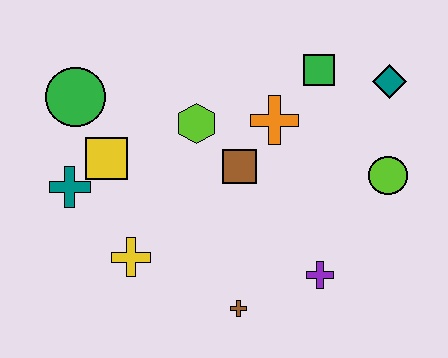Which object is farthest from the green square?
The teal cross is farthest from the green square.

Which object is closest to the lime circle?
The teal diamond is closest to the lime circle.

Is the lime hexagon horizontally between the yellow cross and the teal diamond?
Yes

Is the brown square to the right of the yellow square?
Yes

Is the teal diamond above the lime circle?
Yes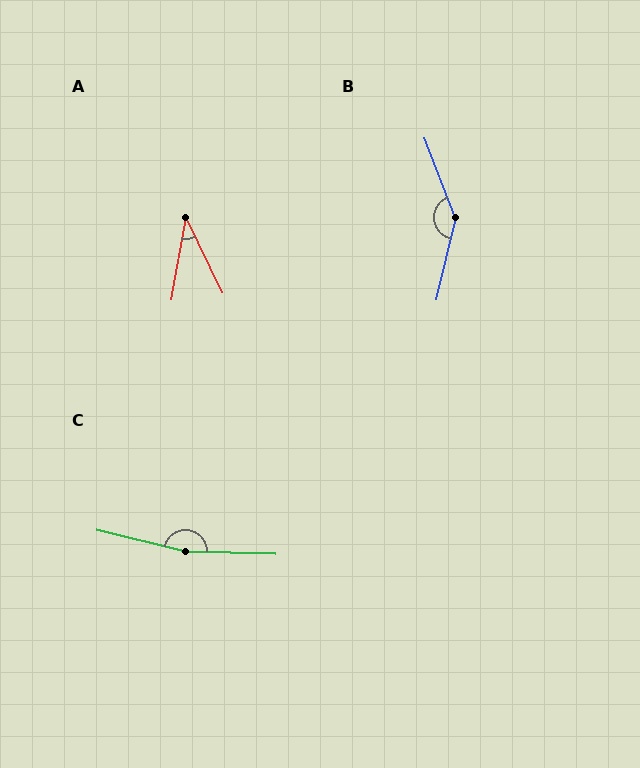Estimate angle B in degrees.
Approximately 145 degrees.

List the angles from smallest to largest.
A (36°), B (145°), C (168°).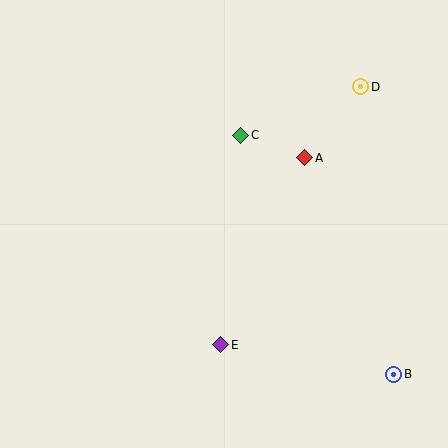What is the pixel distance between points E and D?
The distance between E and D is 293 pixels.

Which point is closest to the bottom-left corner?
Point E is closest to the bottom-left corner.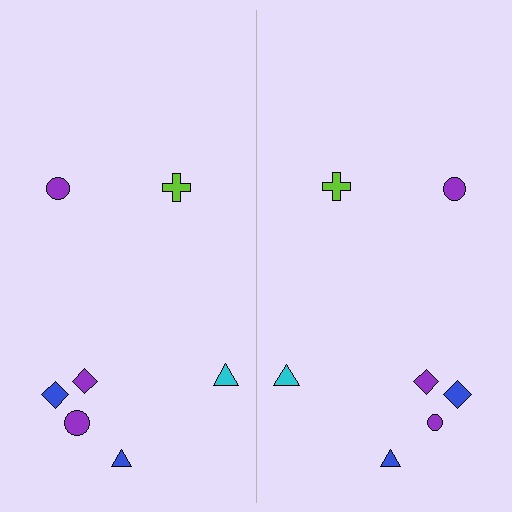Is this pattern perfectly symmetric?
No, the pattern is not perfectly symmetric. The purple circle on the right side has a different size than its mirror counterpart.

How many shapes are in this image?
There are 14 shapes in this image.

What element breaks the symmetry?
The purple circle on the right side has a different size than its mirror counterpart.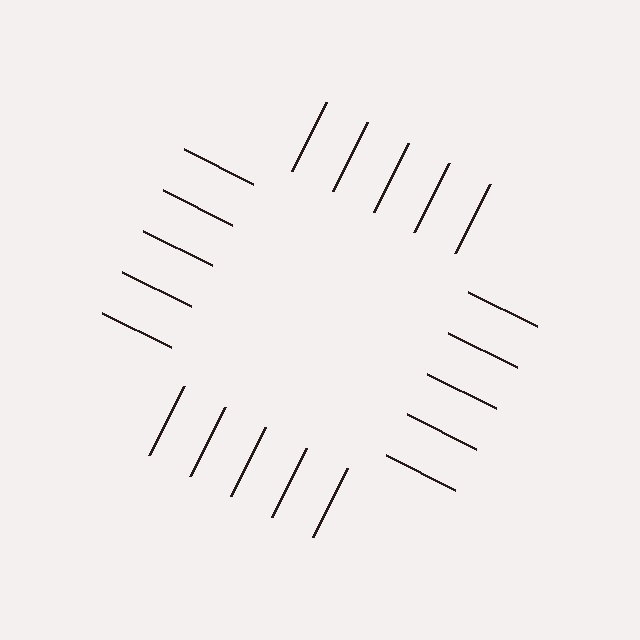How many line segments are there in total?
20 — 5 along each of the 4 edges.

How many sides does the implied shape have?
4 sides — the line-ends trace a square.